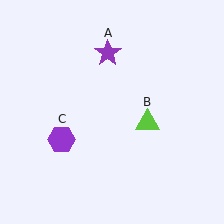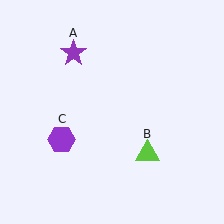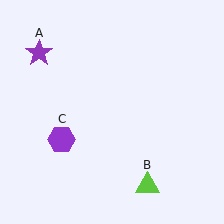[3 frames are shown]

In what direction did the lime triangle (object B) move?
The lime triangle (object B) moved down.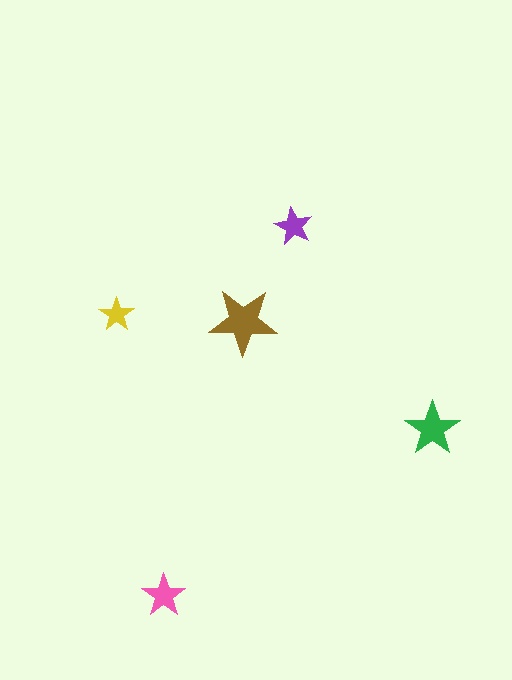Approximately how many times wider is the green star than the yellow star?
About 1.5 times wider.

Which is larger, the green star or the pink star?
The green one.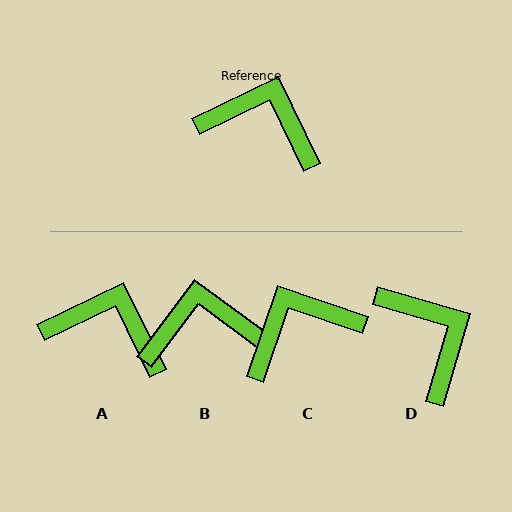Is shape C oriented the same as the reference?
No, it is off by about 45 degrees.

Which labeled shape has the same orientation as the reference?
A.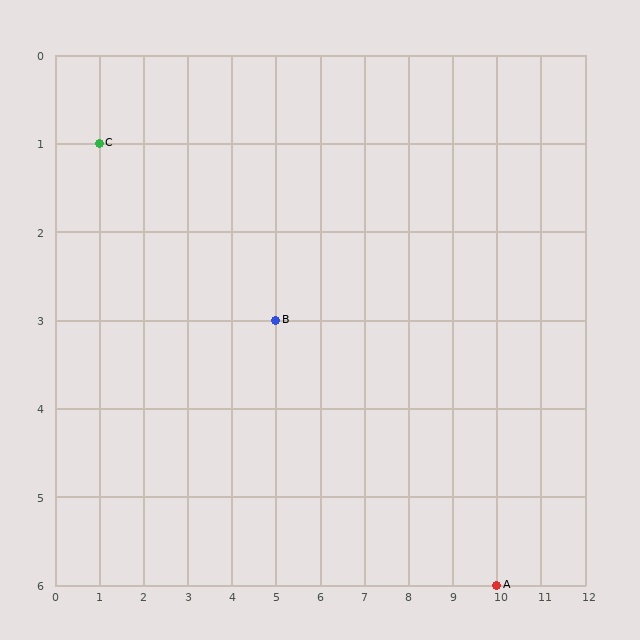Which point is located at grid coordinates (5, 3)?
Point B is at (5, 3).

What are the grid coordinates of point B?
Point B is at grid coordinates (5, 3).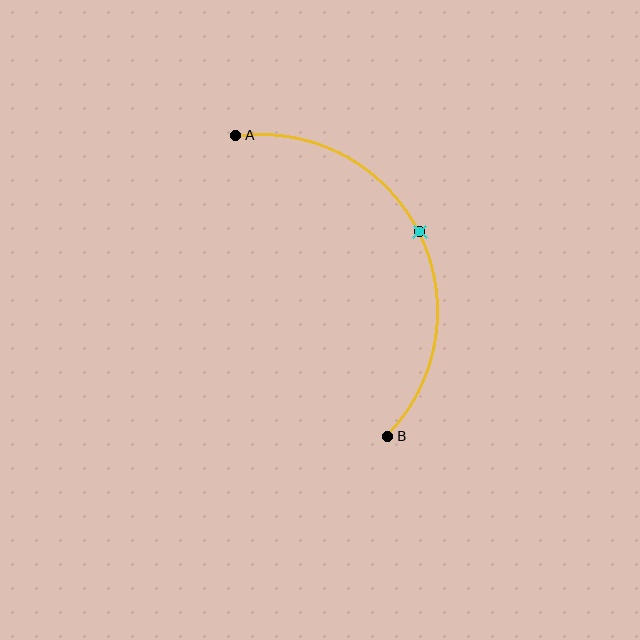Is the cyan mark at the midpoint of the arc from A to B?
Yes. The cyan mark lies on the arc at equal arc-length from both A and B — it is the arc midpoint.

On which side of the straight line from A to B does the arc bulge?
The arc bulges to the right of the straight line connecting A and B.